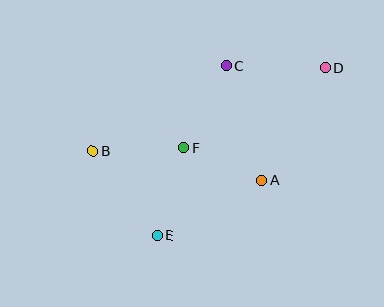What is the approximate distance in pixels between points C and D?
The distance between C and D is approximately 99 pixels.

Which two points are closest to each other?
Points A and F are closest to each other.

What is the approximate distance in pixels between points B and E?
The distance between B and E is approximately 107 pixels.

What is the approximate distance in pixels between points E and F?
The distance between E and F is approximately 92 pixels.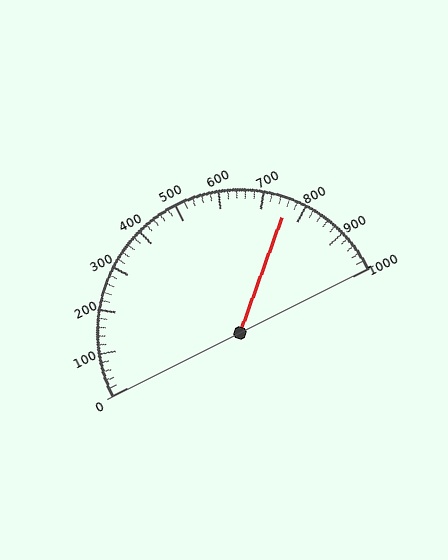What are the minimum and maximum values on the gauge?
The gauge ranges from 0 to 1000.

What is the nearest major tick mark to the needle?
The nearest major tick mark is 800.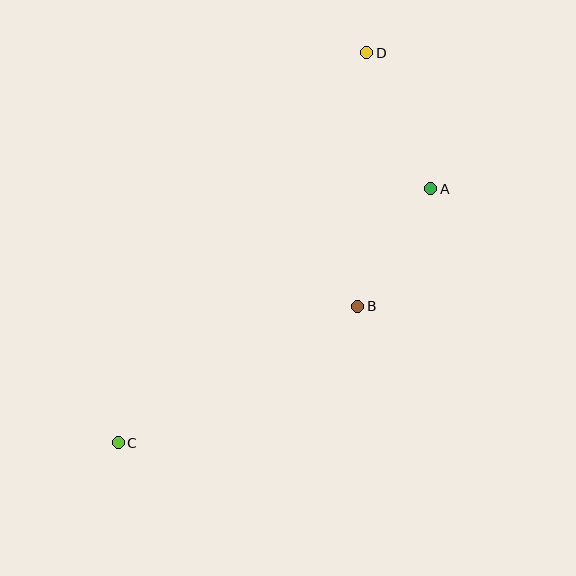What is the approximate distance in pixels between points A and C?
The distance between A and C is approximately 403 pixels.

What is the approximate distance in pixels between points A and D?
The distance between A and D is approximately 150 pixels.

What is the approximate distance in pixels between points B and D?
The distance between B and D is approximately 254 pixels.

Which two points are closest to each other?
Points A and B are closest to each other.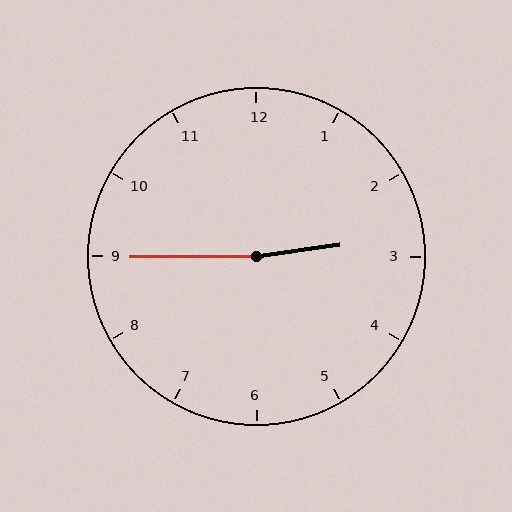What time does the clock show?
2:45.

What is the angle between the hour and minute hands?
Approximately 172 degrees.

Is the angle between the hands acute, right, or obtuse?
It is obtuse.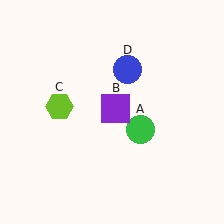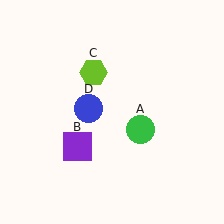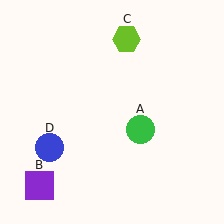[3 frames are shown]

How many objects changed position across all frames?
3 objects changed position: purple square (object B), lime hexagon (object C), blue circle (object D).